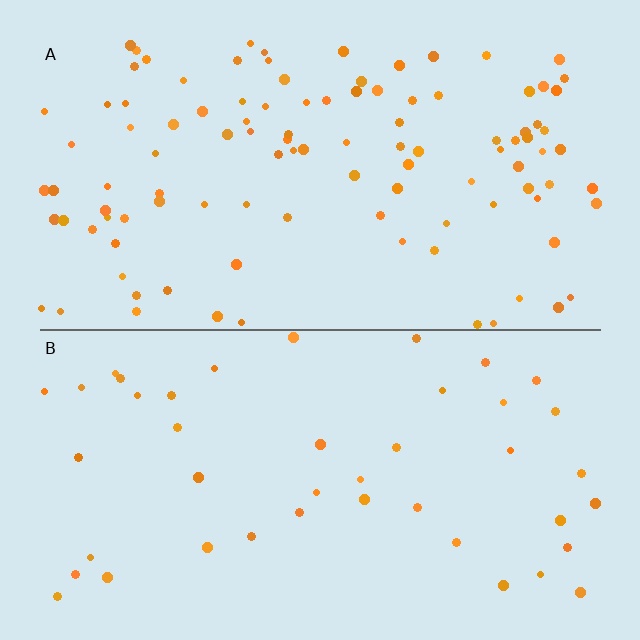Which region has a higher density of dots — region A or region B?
A (the top).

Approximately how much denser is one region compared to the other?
Approximately 2.4× — region A over region B.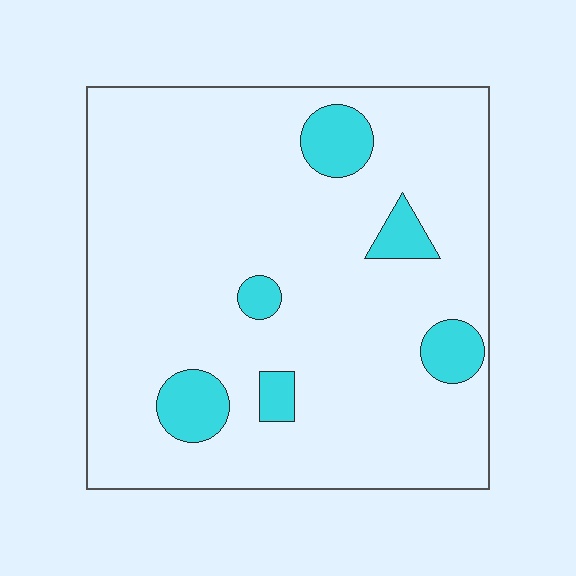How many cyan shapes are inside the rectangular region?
6.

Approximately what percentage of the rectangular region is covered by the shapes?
Approximately 10%.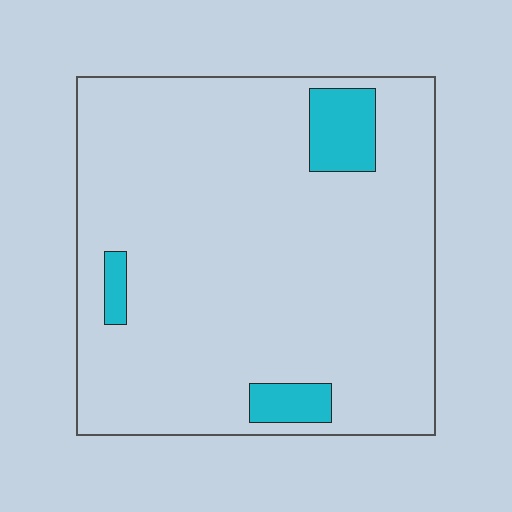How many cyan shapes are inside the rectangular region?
3.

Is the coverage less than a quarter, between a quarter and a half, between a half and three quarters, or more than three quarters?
Less than a quarter.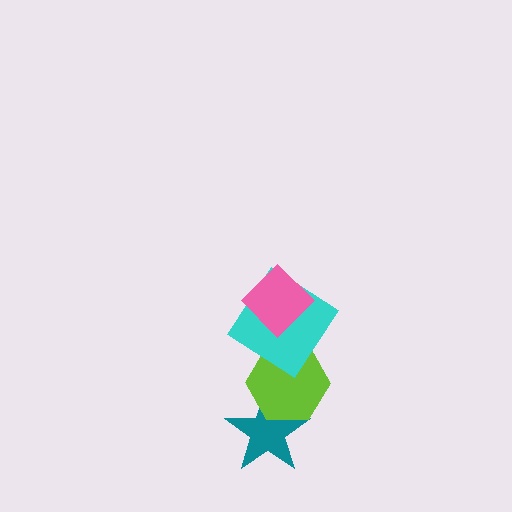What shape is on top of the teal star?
The lime hexagon is on top of the teal star.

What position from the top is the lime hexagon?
The lime hexagon is 3rd from the top.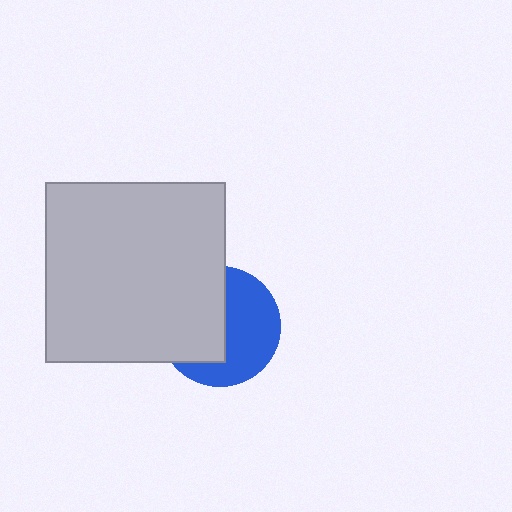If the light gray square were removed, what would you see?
You would see the complete blue circle.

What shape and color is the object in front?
The object in front is a light gray square.